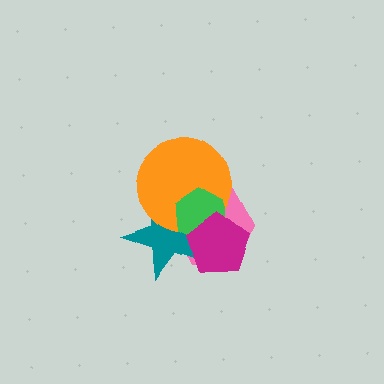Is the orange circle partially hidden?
Yes, it is partially covered by another shape.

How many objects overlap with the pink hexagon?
4 objects overlap with the pink hexagon.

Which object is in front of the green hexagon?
The magenta pentagon is in front of the green hexagon.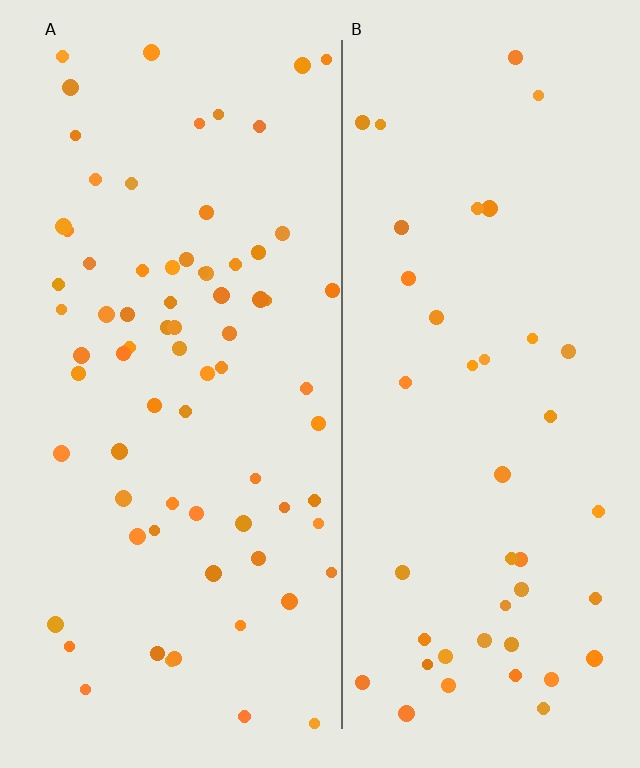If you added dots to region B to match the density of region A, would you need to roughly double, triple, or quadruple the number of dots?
Approximately double.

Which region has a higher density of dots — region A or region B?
A (the left).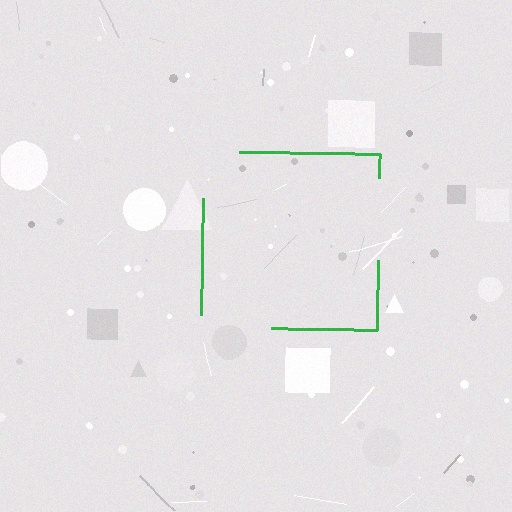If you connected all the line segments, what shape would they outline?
They would outline a square.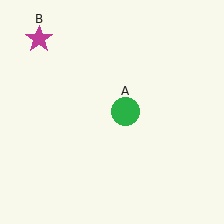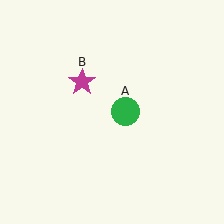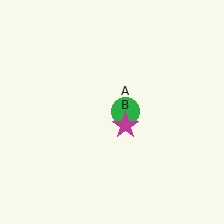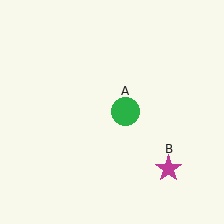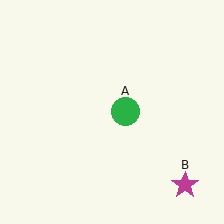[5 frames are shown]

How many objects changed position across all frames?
1 object changed position: magenta star (object B).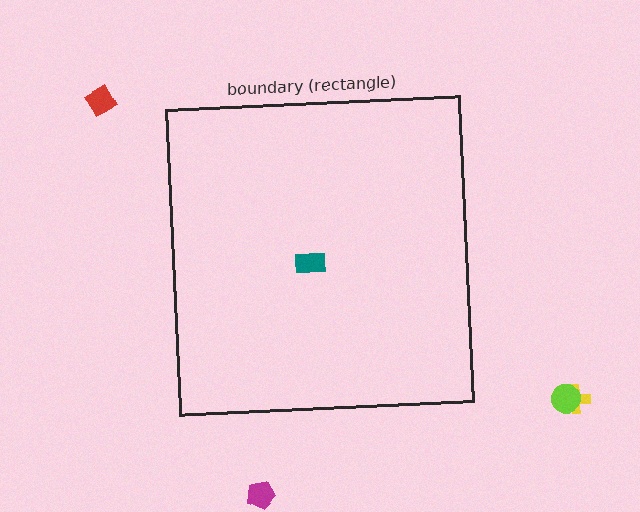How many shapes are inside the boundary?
1 inside, 4 outside.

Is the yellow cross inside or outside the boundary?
Outside.